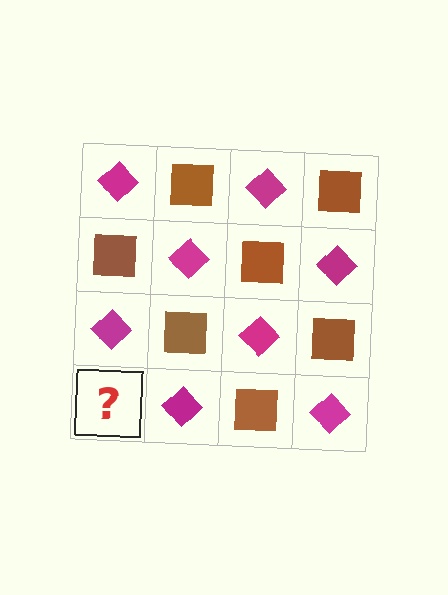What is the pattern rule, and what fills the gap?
The rule is that it alternates magenta diamond and brown square in a checkerboard pattern. The gap should be filled with a brown square.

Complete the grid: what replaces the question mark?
The question mark should be replaced with a brown square.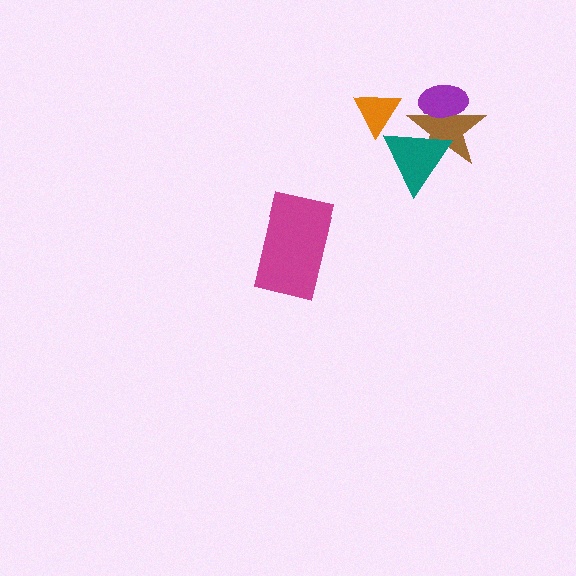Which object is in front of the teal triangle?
The orange triangle is in front of the teal triangle.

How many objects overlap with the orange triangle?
1 object overlaps with the orange triangle.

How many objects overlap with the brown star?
2 objects overlap with the brown star.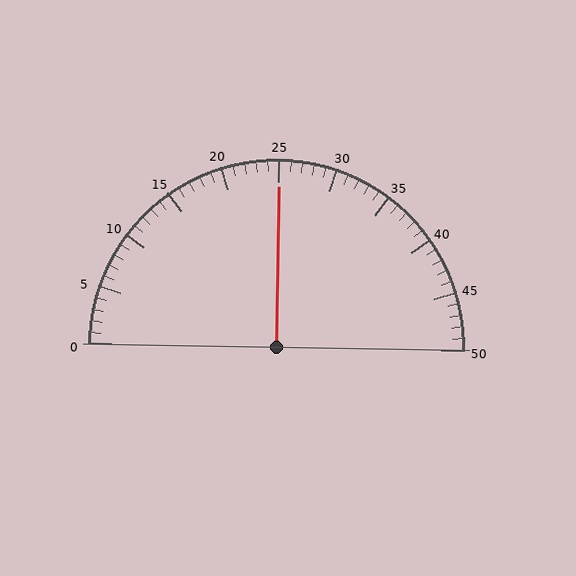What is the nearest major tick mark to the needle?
The nearest major tick mark is 25.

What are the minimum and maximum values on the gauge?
The gauge ranges from 0 to 50.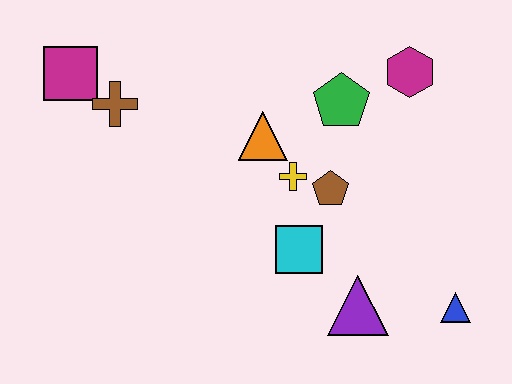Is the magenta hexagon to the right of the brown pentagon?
Yes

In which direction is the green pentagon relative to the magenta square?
The green pentagon is to the right of the magenta square.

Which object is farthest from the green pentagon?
The magenta square is farthest from the green pentagon.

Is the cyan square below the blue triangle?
No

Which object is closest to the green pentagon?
The magenta hexagon is closest to the green pentagon.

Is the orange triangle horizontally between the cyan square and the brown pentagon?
No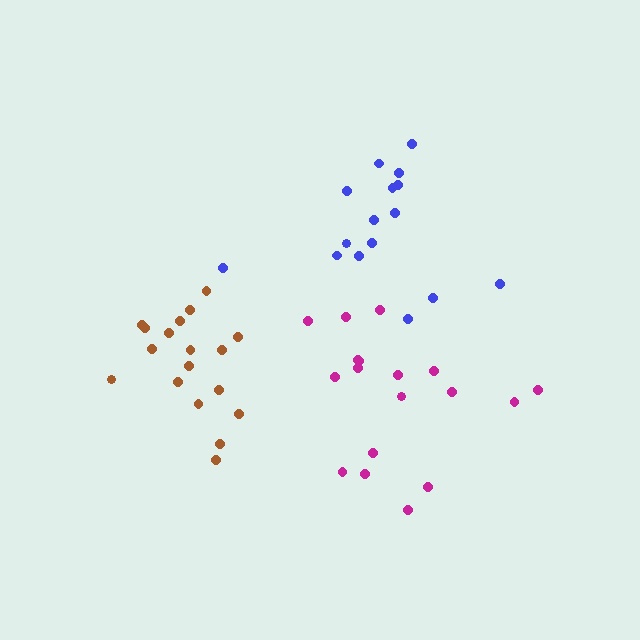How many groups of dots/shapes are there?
There are 3 groups.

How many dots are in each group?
Group 1: 18 dots, Group 2: 18 dots, Group 3: 16 dots (52 total).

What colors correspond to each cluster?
The clusters are colored: brown, magenta, blue.